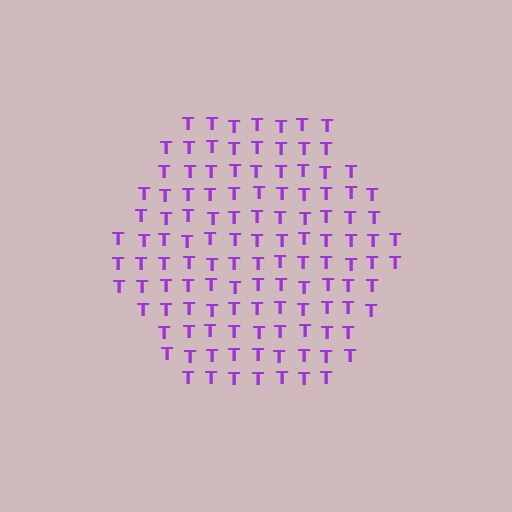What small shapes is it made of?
It is made of small letter T's.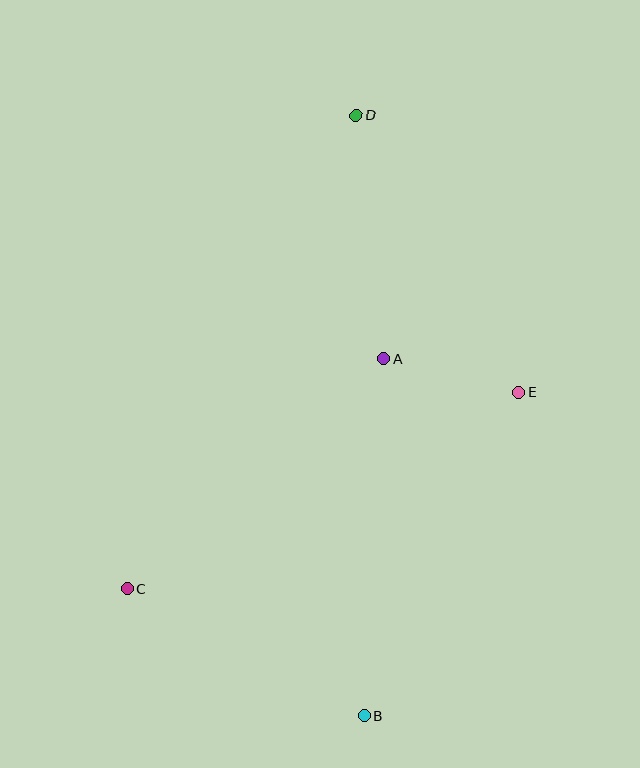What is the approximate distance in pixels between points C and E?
The distance between C and E is approximately 438 pixels.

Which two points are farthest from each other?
Points B and D are farthest from each other.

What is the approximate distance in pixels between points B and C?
The distance between B and C is approximately 269 pixels.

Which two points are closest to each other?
Points A and E are closest to each other.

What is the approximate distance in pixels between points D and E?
The distance between D and E is approximately 321 pixels.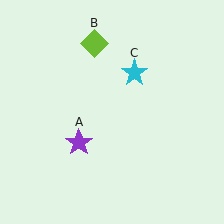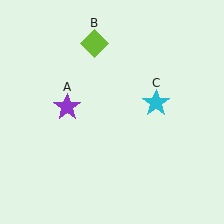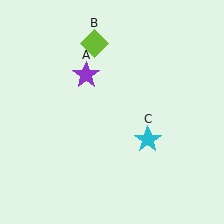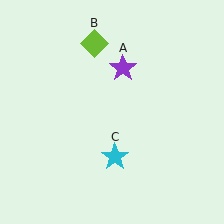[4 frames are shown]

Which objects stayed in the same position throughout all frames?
Lime diamond (object B) remained stationary.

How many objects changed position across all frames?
2 objects changed position: purple star (object A), cyan star (object C).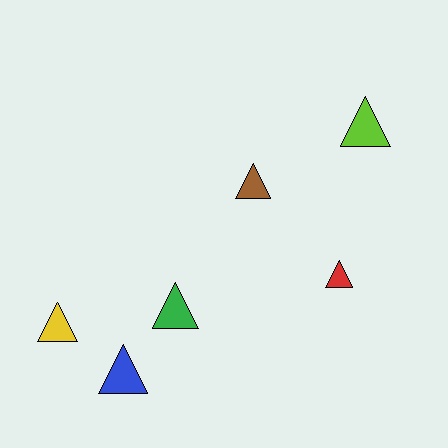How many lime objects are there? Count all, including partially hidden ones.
There is 1 lime object.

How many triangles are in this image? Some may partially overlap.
There are 6 triangles.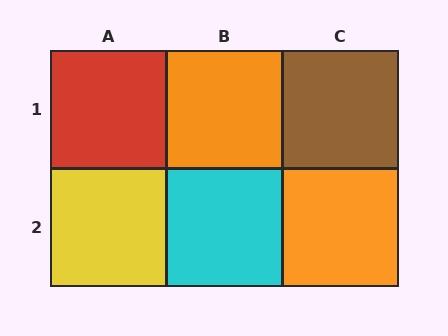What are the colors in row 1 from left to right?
Red, orange, brown.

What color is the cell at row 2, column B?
Cyan.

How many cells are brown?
1 cell is brown.